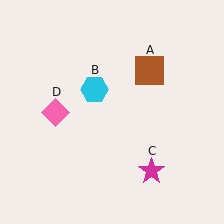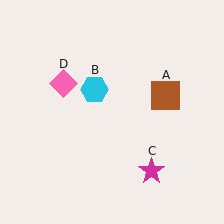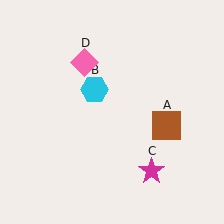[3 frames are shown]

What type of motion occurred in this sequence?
The brown square (object A), pink diamond (object D) rotated clockwise around the center of the scene.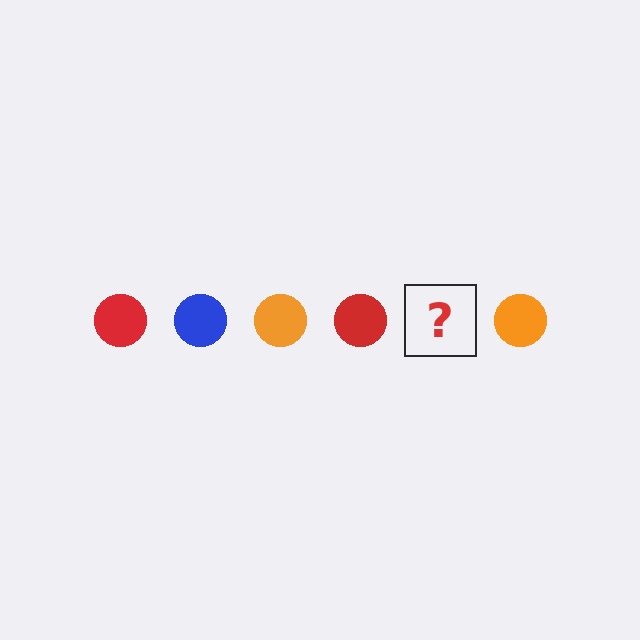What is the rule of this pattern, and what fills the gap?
The rule is that the pattern cycles through red, blue, orange circles. The gap should be filled with a blue circle.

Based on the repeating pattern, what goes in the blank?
The blank should be a blue circle.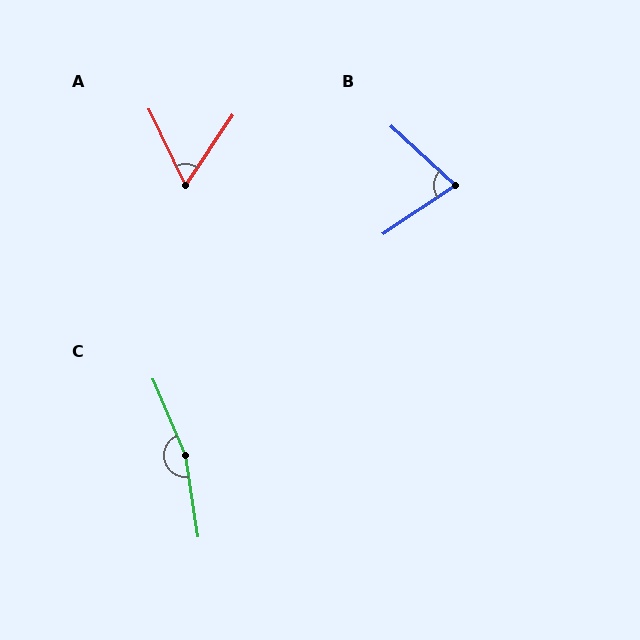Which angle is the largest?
C, at approximately 166 degrees.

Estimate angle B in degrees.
Approximately 77 degrees.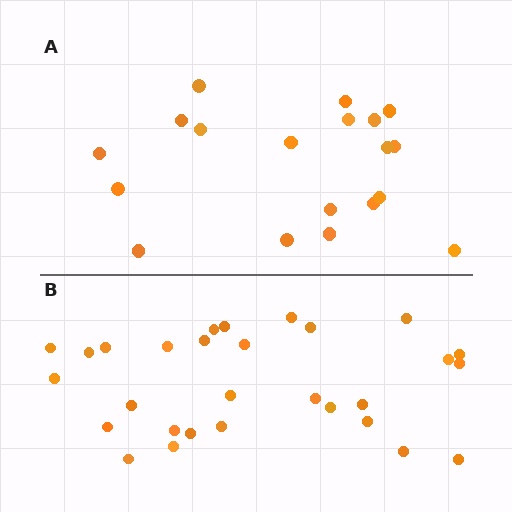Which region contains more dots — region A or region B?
Region B (the bottom region) has more dots.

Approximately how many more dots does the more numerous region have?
Region B has roughly 10 or so more dots than region A.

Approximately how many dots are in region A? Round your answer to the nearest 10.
About 20 dots. (The exact count is 19, which rounds to 20.)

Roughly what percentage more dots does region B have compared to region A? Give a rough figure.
About 55% more.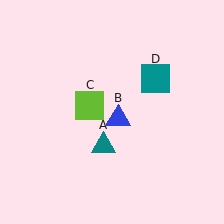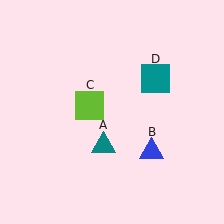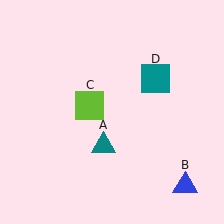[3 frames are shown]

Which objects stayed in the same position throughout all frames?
Teal triangle (object A) and lime square (object C) and teal square (object D) remained stationary.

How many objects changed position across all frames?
1 object changed position: blue triangle (object B).